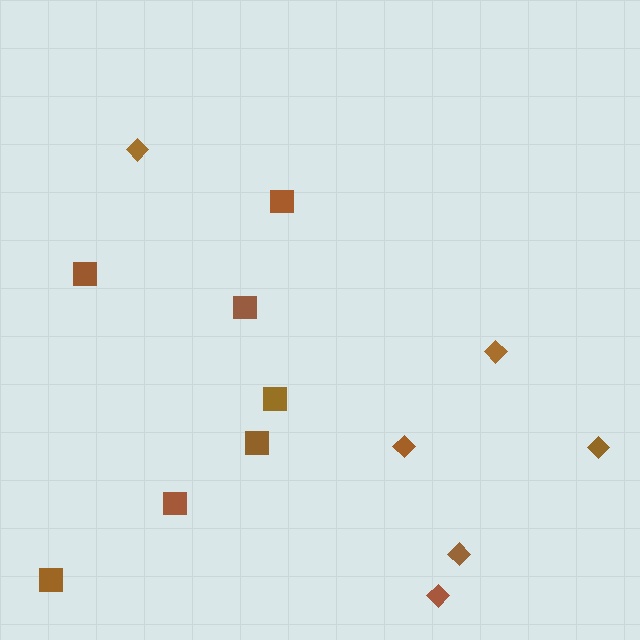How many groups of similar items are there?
There are 2 groups: one group of squares (7) and one group of diamonds (6).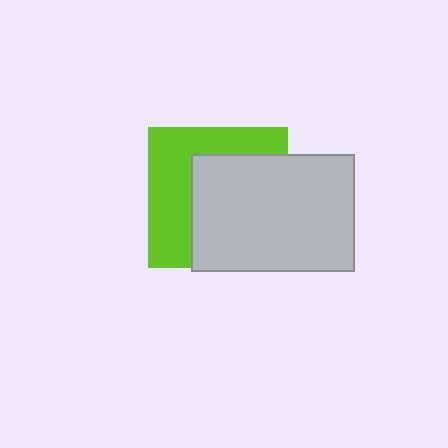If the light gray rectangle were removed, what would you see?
You would see the complete lime square.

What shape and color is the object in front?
The object in front is a light gray rectangle.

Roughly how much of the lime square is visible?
A small part of it is visible (roughly 44%).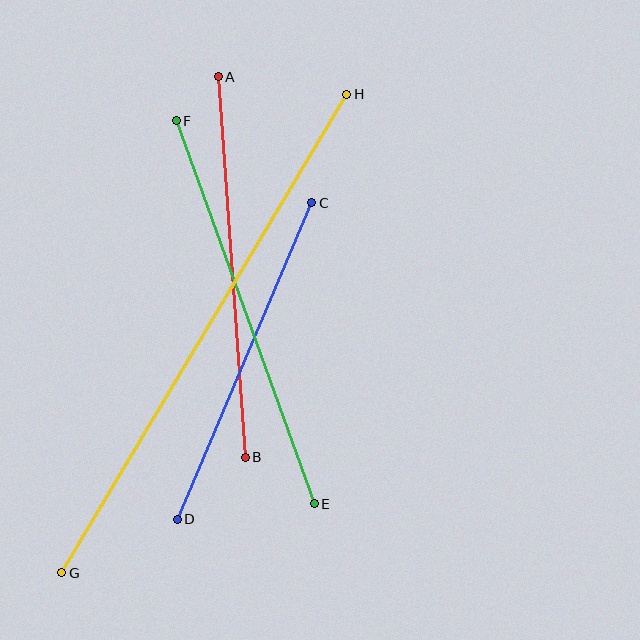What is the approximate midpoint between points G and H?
The midpoint is at approximately (204, 334) pixels.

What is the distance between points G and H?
The distance is approximately 557 pixels.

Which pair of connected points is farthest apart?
Points G and H are farthest apart.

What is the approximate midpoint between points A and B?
The midpoint is at approximately (232, 267) pixels.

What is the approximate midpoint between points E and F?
The midpoint is at approximately (245, 312) pixels.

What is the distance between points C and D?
The distance is approximately 344 pixels.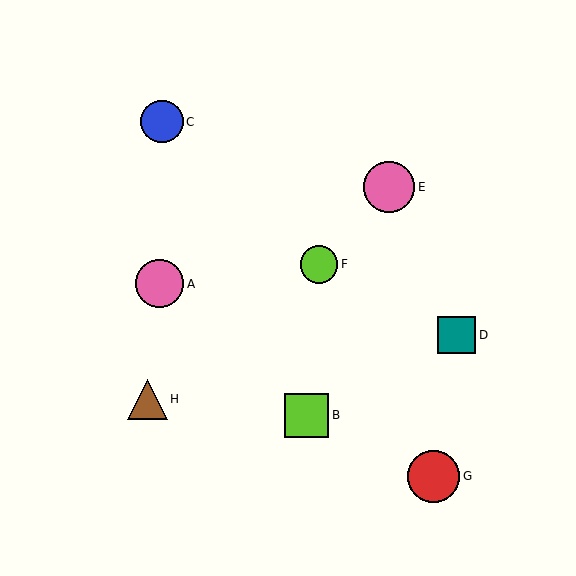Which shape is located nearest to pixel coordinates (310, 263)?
The lime circle (labeled F) at (319, 264) is nearest to that location.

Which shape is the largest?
The red circle (labeled G) is the largest.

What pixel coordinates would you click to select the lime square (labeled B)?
Click at (307, 415) to select the lime square B.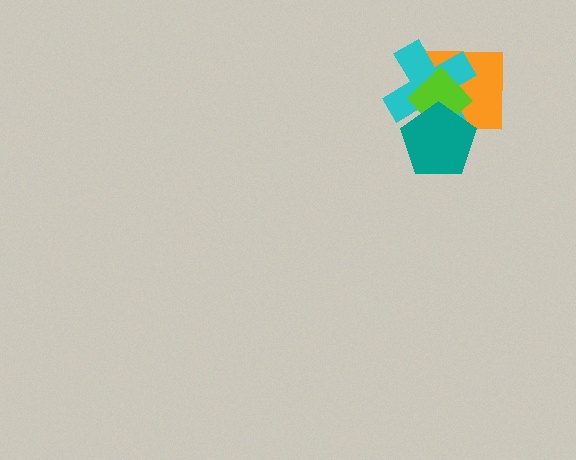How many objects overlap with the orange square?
3 objects overlap with the orange square.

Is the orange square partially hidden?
Yes, it is partially covered by another shape.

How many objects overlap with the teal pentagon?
3 objects overlap with the teal pentagon.